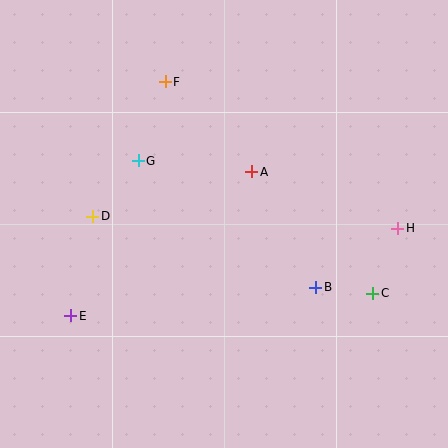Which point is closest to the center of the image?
Point A at (252, 172) is closest to the center.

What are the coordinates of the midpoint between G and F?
The midpoint between G and F is at (152, 121).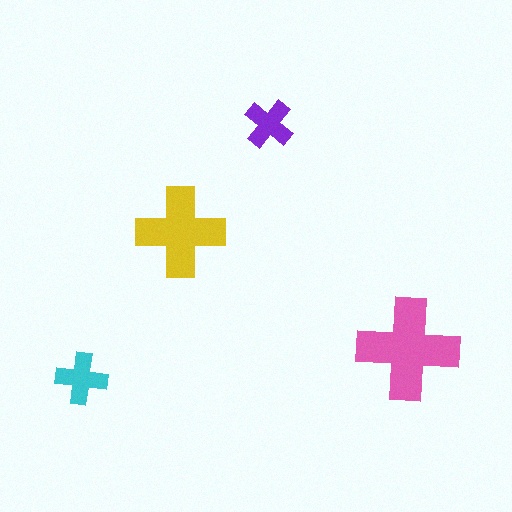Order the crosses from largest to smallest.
the pink one, the yellow one, the cyan one, the purple one.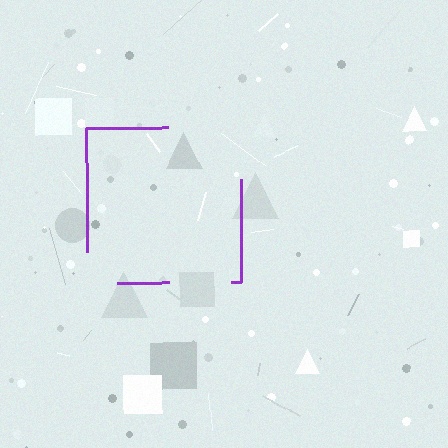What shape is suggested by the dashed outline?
The dashed outline suggests a square.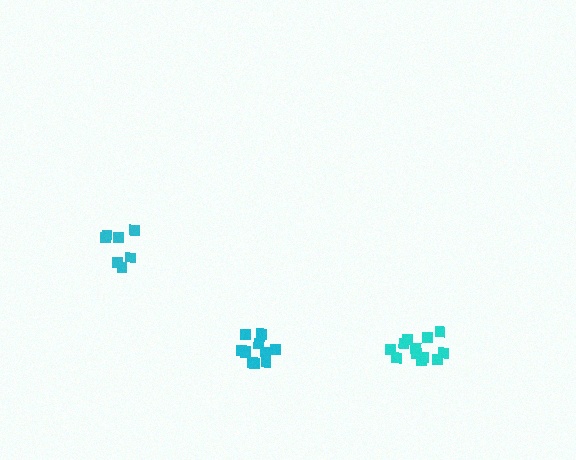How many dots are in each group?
Group 1: 11 dots, Group 2: 12 dots, Group 3: 7 dots (30 total).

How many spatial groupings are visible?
There are 3 spatial groupings.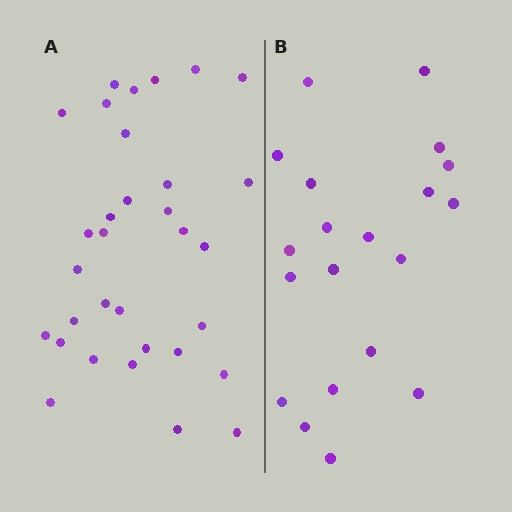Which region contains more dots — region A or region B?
Region A (the left region) has more dots.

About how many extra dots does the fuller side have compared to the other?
Region A has roughly 12 or so more dots than region B.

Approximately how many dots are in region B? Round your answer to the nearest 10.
About 20 dots.